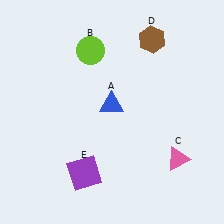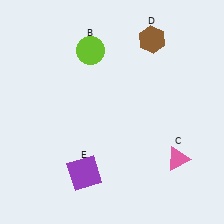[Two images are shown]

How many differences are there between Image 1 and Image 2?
There is 1 difference between the two images.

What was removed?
The blue triangle (A) was removed in Image 2.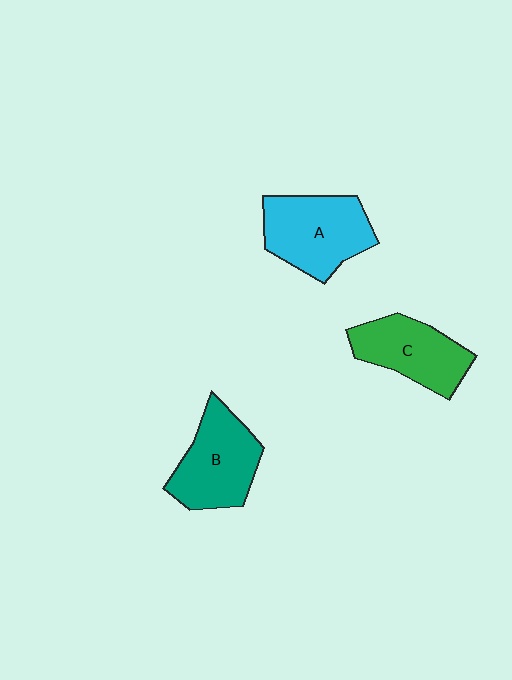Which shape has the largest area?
Shape A (cyan).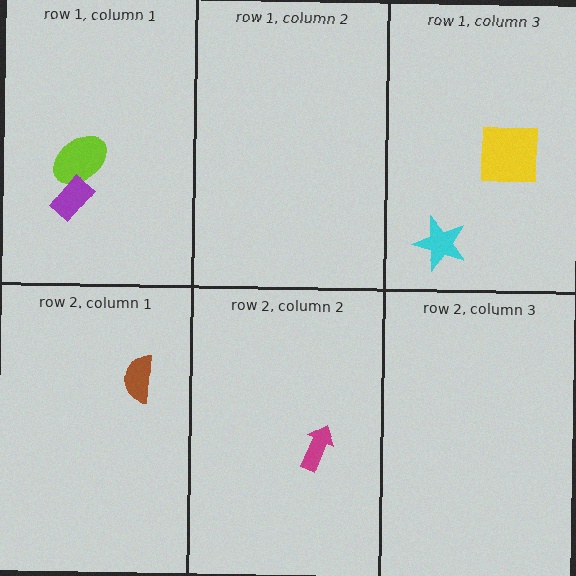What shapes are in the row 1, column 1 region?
The lime ellipse, the purple rectangle.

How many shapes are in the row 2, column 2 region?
1.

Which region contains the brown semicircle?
The row 2, column 1 region.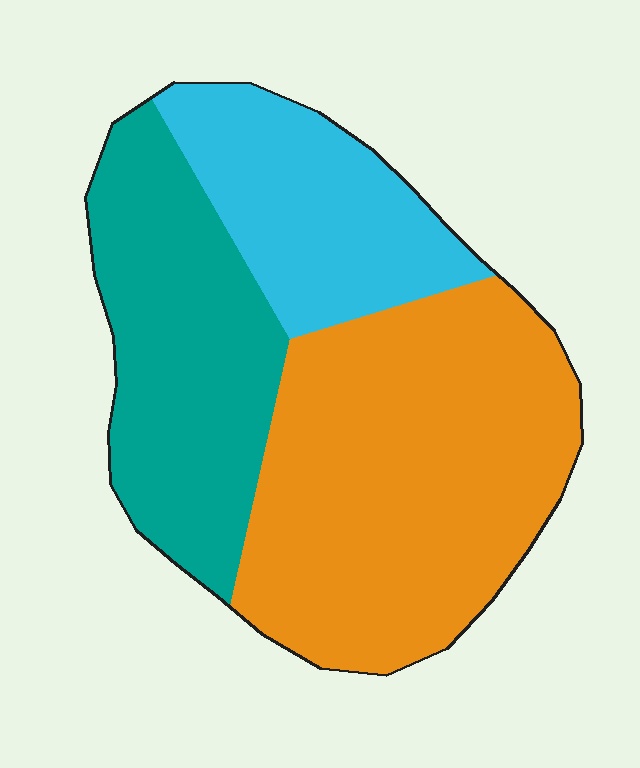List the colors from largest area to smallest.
From largest to smallest: orange, teal, cyan.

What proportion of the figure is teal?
Teal takes up about one third (1/3) of the figure.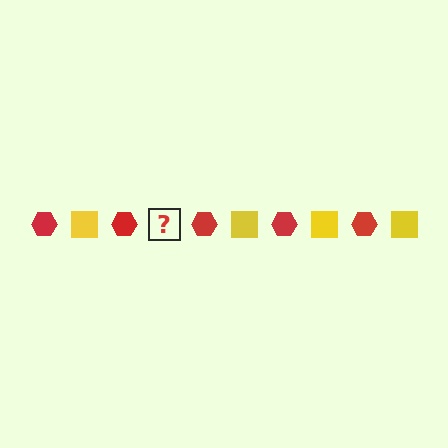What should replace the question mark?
The question mark should be replaced with a yellow square.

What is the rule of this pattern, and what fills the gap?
The rule is that the pattern alternates between red hexagon and yellow square. The gap should be filled with a yellow square.